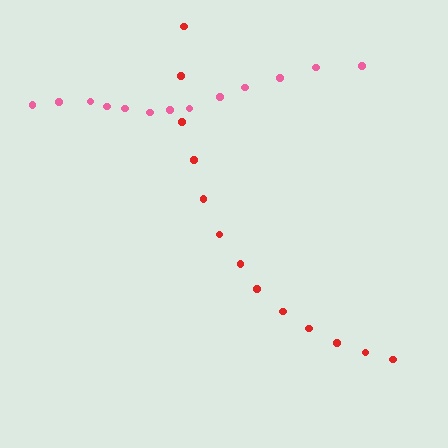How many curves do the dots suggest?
There are 2 distinct paths.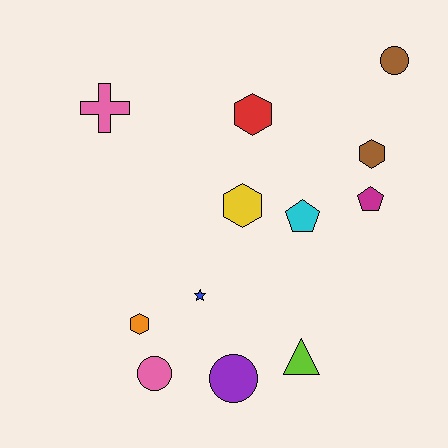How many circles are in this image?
There are 3 circles.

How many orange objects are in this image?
There is 1 orange object.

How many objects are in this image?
There are 12 objects.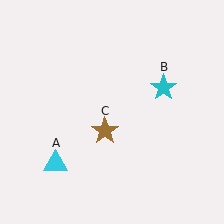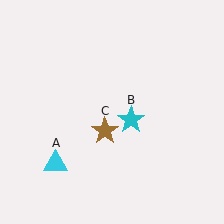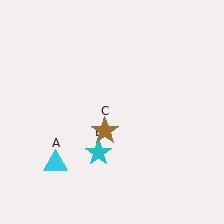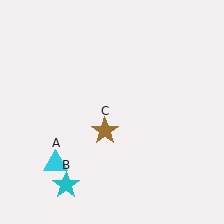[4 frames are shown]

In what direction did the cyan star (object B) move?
The cyan star (object B) moved down and to the left.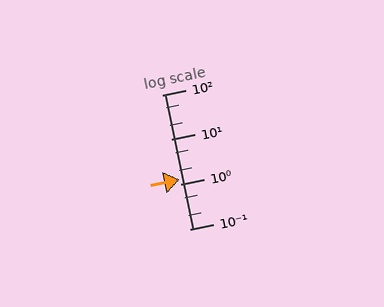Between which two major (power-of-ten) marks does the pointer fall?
The pointer is between 1 and 10.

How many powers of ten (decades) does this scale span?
The scale spans 3 decades, from 0.1 to 100.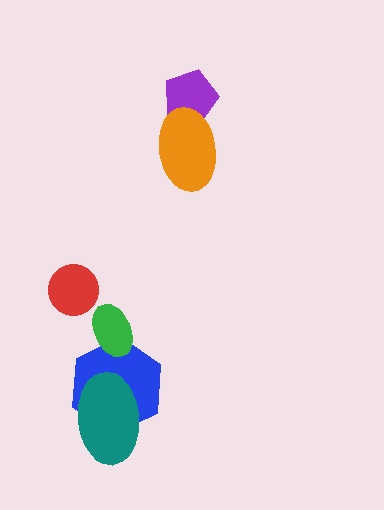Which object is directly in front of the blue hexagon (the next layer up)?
The green ellipse is directly in front of the blue hexagon.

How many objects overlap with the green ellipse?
1 object overlaps with the green ellipse.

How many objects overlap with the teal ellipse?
1 object overlaps with the teal ellipse.